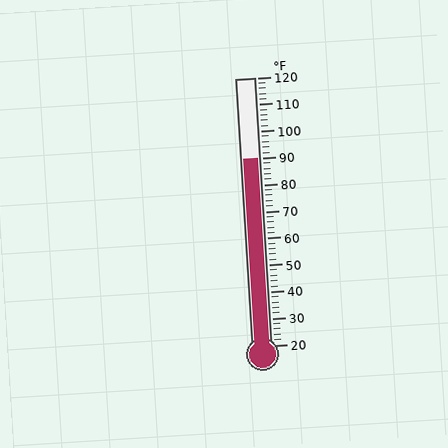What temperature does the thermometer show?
The thermometer shows approximately 90°F.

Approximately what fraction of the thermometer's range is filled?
The thermometer is filled to approximately 70% of its range.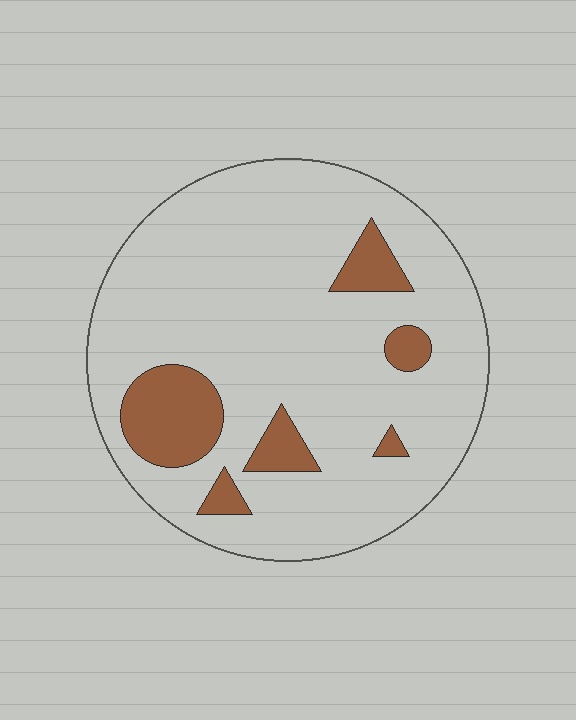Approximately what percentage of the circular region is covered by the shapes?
Approximately 15%.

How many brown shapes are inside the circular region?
6.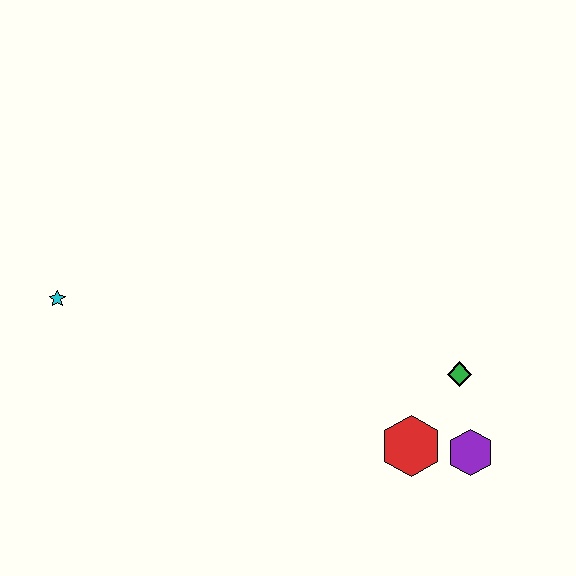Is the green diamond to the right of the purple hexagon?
No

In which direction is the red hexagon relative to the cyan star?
The red hexagon is to the right of the cyan star.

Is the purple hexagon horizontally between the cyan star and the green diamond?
No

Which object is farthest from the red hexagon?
The cyan star is farthest from the red hexagon.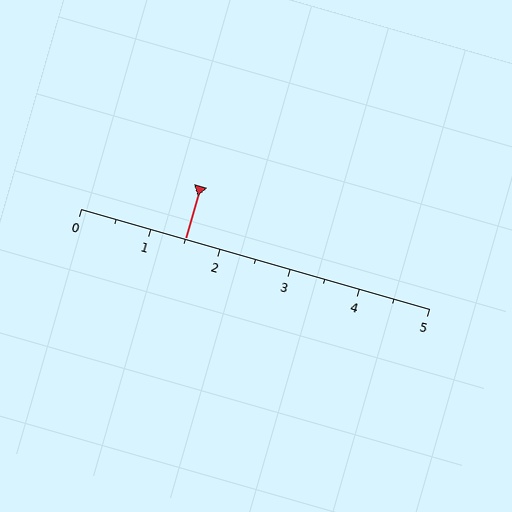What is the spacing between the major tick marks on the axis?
The major ticks are spaced 1 apart.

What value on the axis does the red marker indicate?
The marker indicates approximately 1.5.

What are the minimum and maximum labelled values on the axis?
The axis runs from 0 to 5.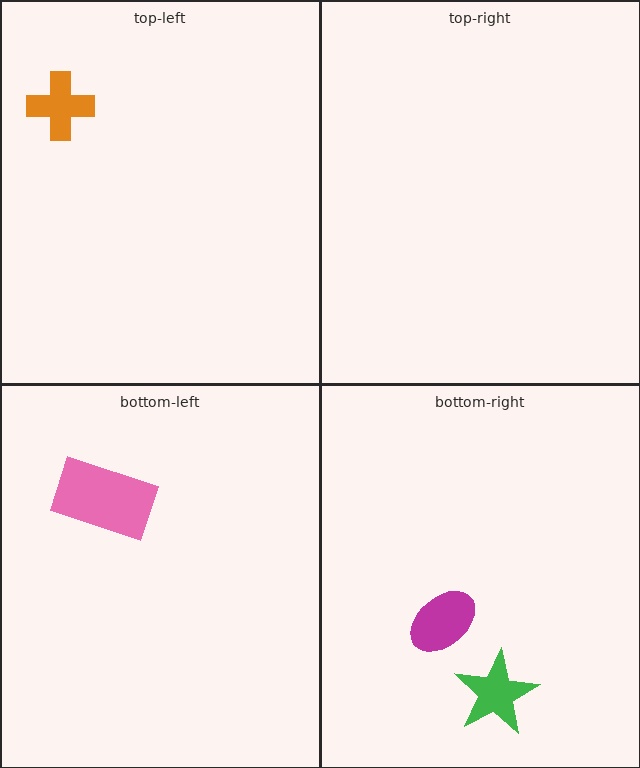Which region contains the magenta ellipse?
The bottom-right region.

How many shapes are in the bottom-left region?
1.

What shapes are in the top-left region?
The orange cross.